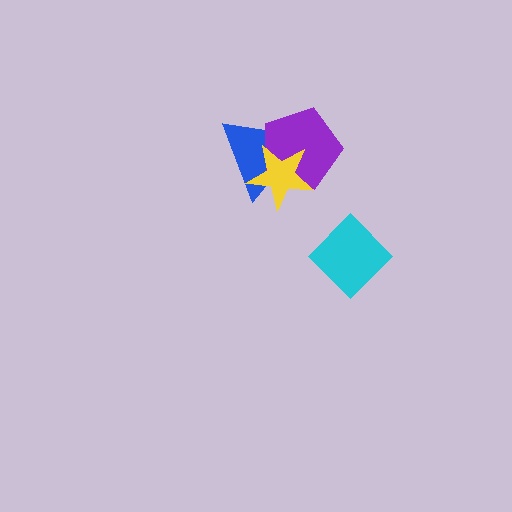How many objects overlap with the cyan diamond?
0 objects overlap with the cyan diamond.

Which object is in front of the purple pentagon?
The yellow star is in front of the purple pentagon.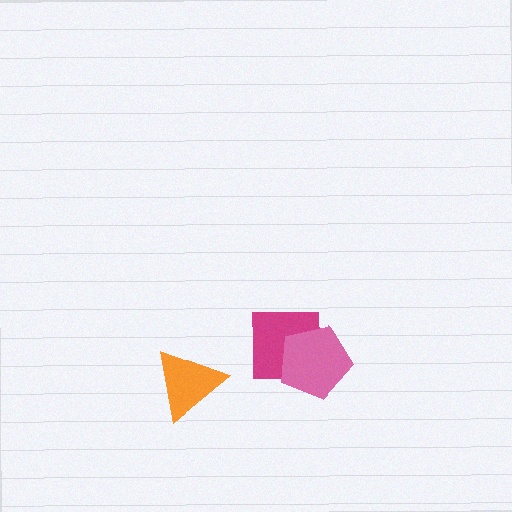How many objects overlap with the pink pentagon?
1 object overlaps with the pink pentagon.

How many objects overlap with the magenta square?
1 object overlaps with the magenta square.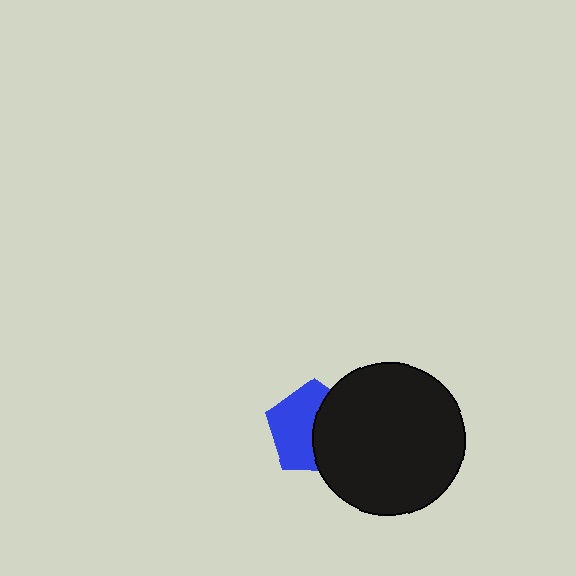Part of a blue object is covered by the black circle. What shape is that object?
It is a pentagon.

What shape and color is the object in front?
The object in front is a black circle.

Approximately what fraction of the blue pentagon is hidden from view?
Roughly 45% of the blue pentagon is hidden behind the black circle.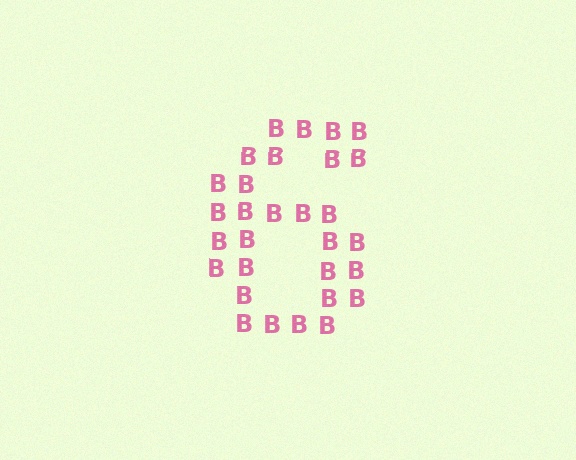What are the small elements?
The small elements are letter B's.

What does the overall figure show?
The overall figure shows the digit 6.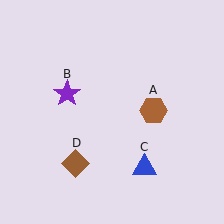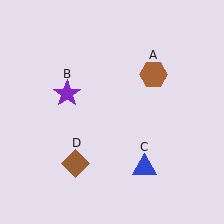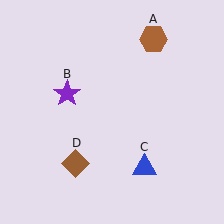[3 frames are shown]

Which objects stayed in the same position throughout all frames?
Purple star (object B) and blue triangle (object C) and brown diamond (object D) remained stationary.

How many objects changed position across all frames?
1 object changed position: brown hexagon (object A).